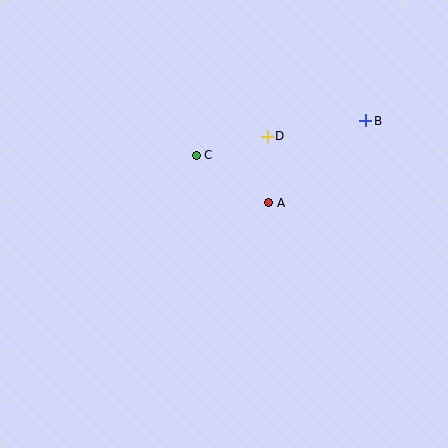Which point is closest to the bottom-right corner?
Point A is closest to the bottom-right corner.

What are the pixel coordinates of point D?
Point D is at (267, 136).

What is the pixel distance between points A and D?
The distance between A and D is 66 pixels.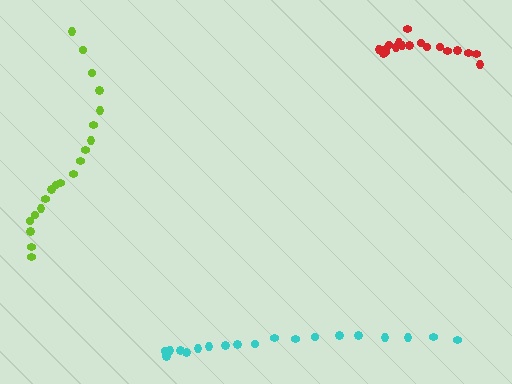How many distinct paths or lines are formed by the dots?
There are 3 distinct paths.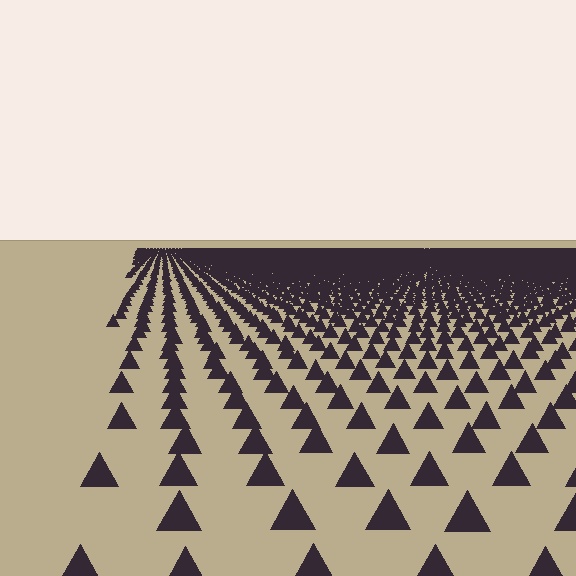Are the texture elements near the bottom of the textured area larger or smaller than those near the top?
Larger. Near the bottom, elements are closer to the viewer and appear at a bigger on-screen size.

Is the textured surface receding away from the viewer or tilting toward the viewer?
The surface is receding away from the viewer. Texture elements get smaller and denser toward the top.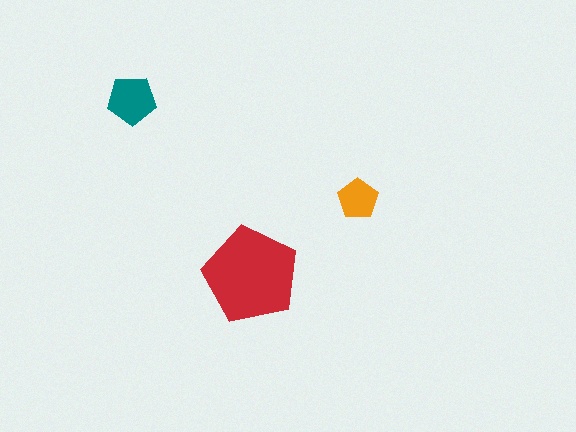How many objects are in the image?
There are 3 objects in the image.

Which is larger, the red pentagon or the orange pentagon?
The red one.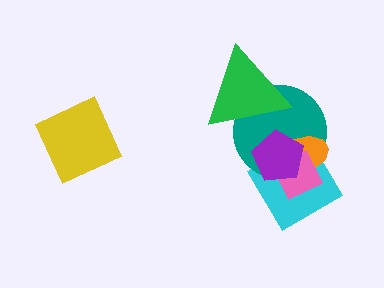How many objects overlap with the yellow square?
0 objects overlap with the yellow square.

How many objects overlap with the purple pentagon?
4 objects overlap with the purple pentagon.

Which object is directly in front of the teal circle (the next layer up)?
The green triangle is directly in front of the teal circle.